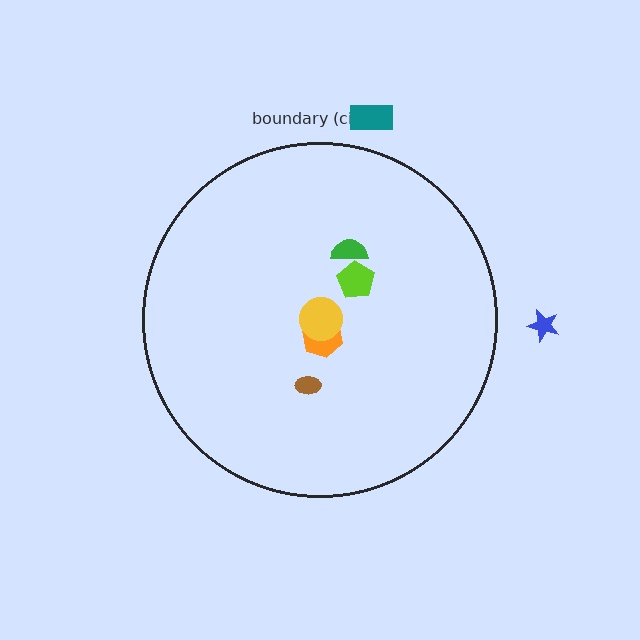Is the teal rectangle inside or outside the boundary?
Outside.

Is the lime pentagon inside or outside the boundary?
Inside.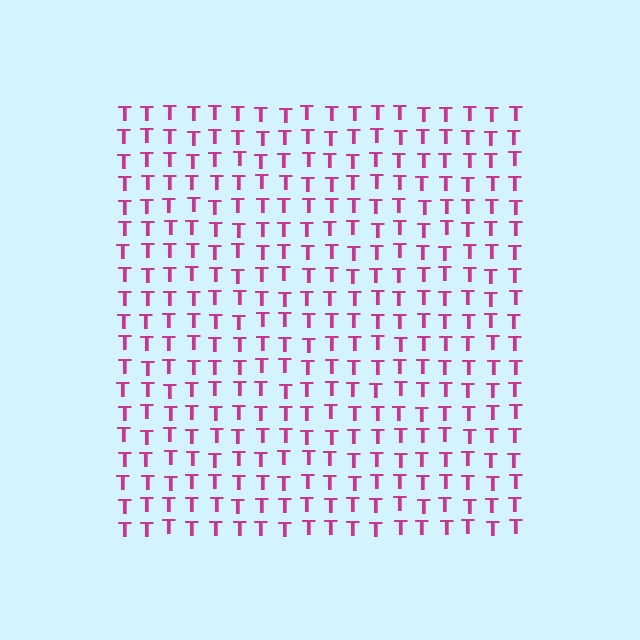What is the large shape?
The large shape is a square.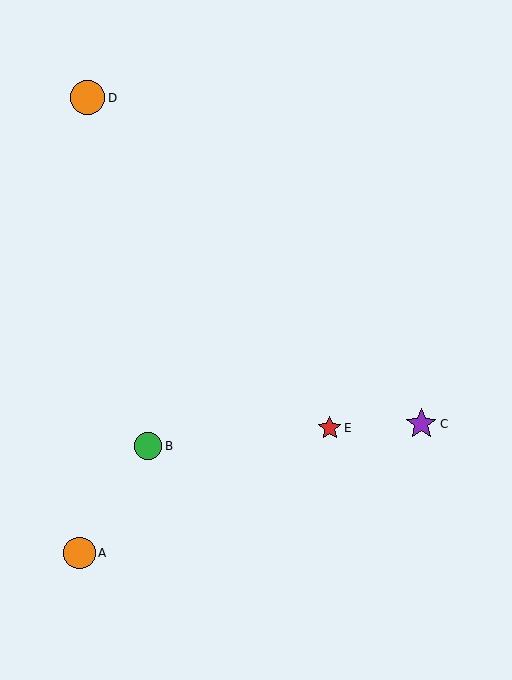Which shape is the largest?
The orange circle (labeled D) is the largest.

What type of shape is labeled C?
Shape C is a purple star.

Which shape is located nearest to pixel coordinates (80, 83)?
The orange circle (labeled D) at (88, 98) is nearest to that location.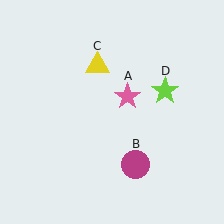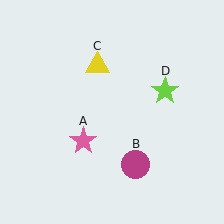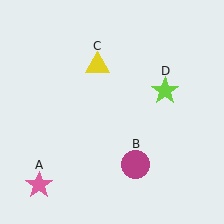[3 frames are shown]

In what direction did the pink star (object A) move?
The pink star (object A) moved down and to the left.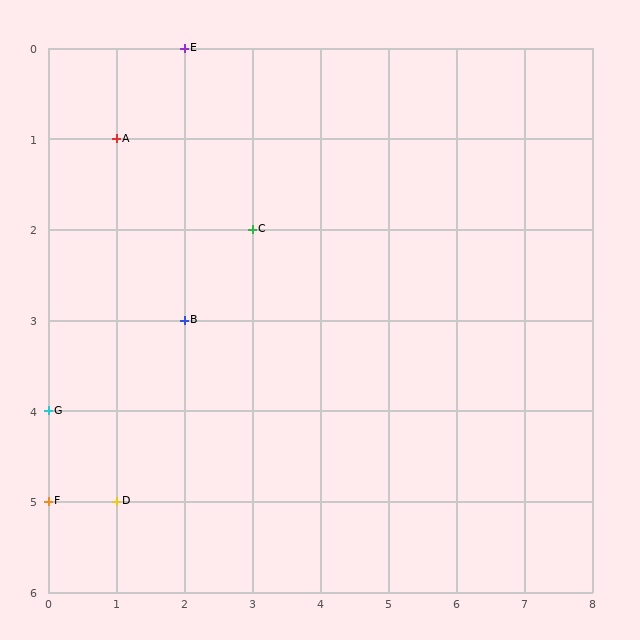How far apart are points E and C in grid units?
Points E and C are 1 column and 2 rows apart (about 2.2 grid units diagonally).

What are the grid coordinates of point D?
Point D is at grid coordinates (1, 5).